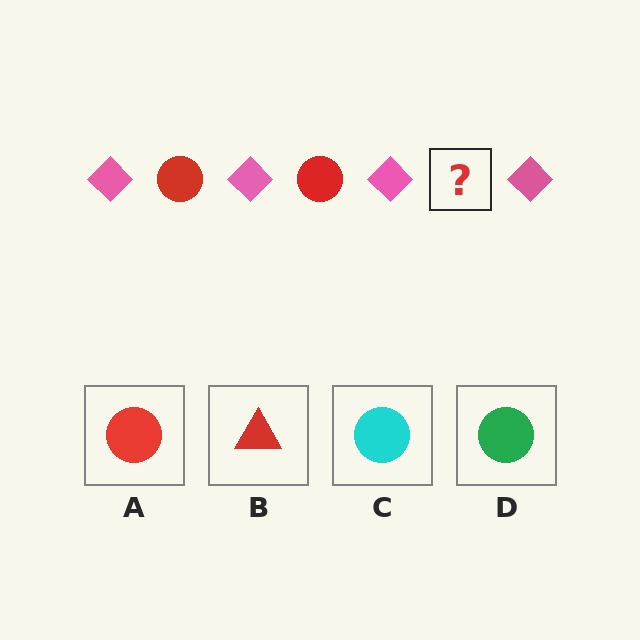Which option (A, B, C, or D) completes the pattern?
A.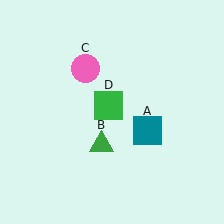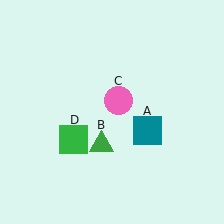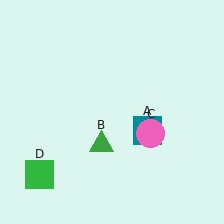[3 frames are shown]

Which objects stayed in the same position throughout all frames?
Teal square (object A) and green triangle (object B) remained stationary.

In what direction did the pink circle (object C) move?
The pink circle (object C) moved down and to the right.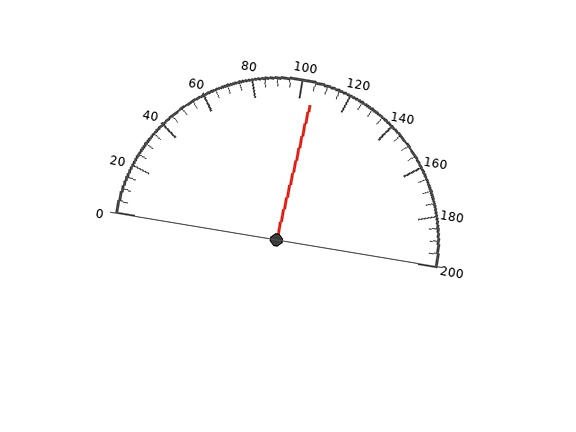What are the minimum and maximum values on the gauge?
The gauge ranges from 0 to 200.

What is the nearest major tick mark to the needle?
The nearest major tick mark is 100.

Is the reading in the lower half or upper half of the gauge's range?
The reading is in the upper half of the range (0 to 200).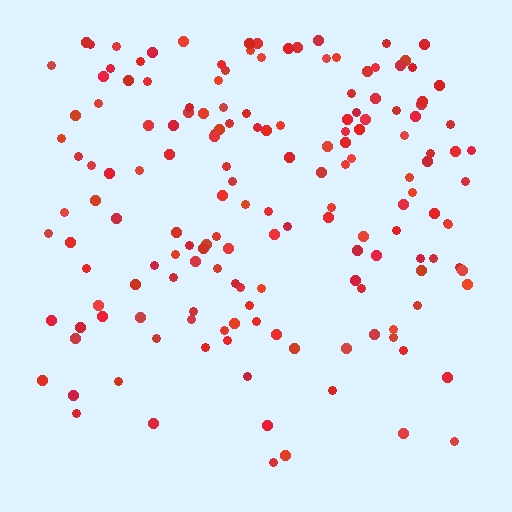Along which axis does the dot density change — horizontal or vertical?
Vertical.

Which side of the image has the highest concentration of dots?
The top.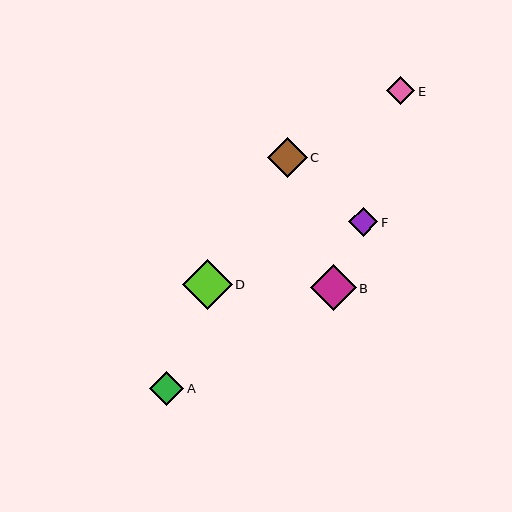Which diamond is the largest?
Diamond D is the largest with a size of approximately 50 pixels.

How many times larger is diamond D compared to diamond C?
Diamond D is approximately 1.2 times the size of diamond C.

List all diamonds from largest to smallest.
From largest to smallest: D, B, C, A, F, E.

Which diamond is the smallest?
Diamond E is the smallest with a size of approximately 28 pixels.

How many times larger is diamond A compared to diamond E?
Diamond A is approximately 1.2 times the size of diamond E.